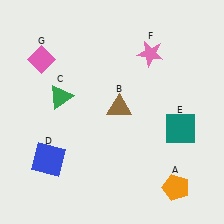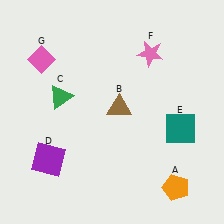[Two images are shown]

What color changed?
The square (D) changed from blue in Image 1 to purple in Image 2.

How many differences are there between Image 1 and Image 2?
There is 1 difference between the two images.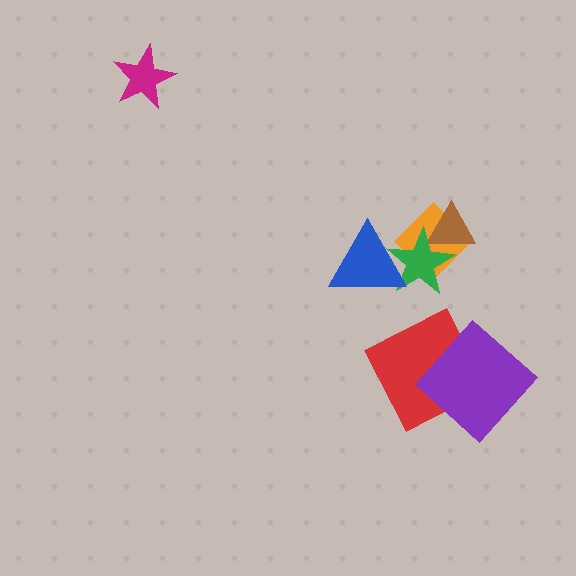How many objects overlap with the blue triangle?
2 objects overlap with the blue triangle.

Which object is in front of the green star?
The blue triangle is in front of the green star.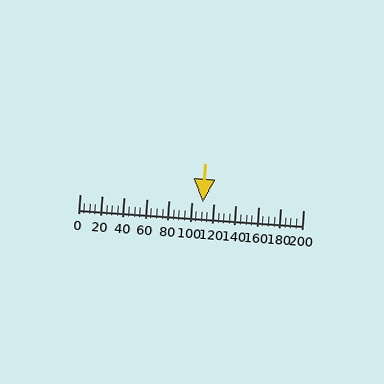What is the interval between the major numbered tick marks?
The major tick marks are spaced 20 units apart.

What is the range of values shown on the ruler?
The ruler shows values from 0 to 200.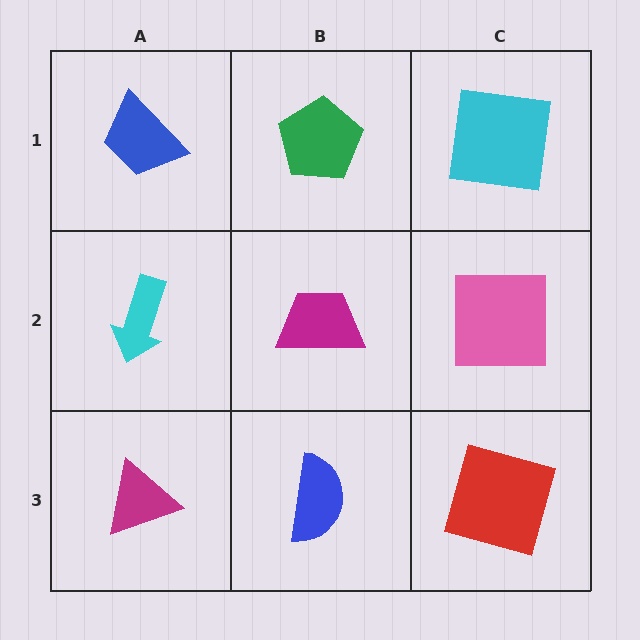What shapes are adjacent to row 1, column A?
A cyan arrow (row 2, column A), a green pentagon (row 1, column B).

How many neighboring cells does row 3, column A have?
2.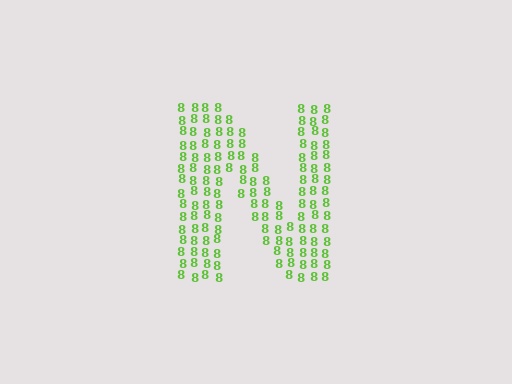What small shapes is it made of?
It is made of small digit 8's.